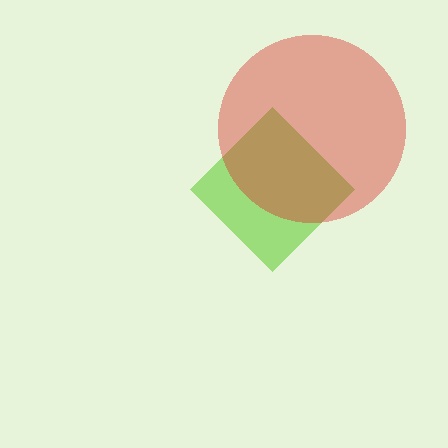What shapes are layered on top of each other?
The layered shapes are: a lime diamond, a red circle.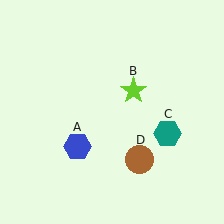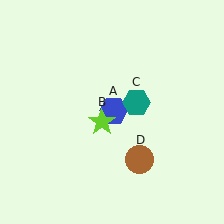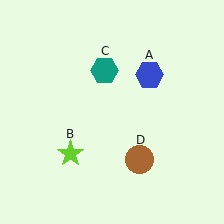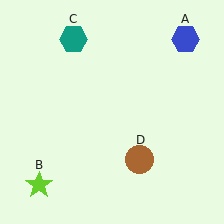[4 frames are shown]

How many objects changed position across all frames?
3 objects changed position: blue hexagon (object A), lime star (object B), teal hexagon (object C).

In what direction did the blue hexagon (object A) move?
The blue hexagon (object A) moved up and to the right.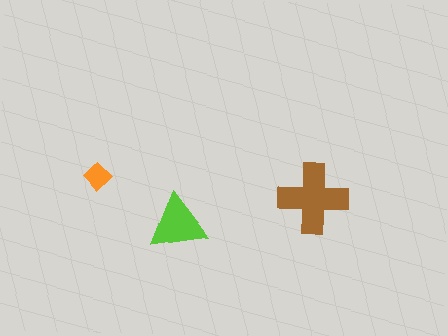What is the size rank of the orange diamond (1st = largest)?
3rd.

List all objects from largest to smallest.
The brown cross, the lime triangle, the orange diamond.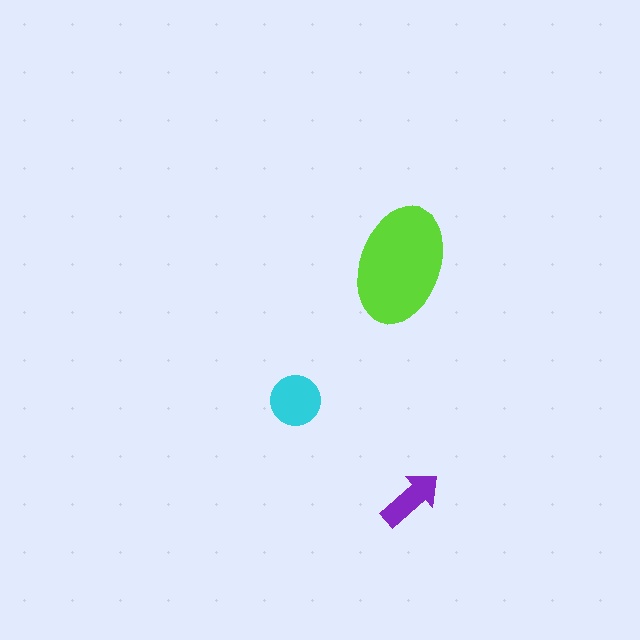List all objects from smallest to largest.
The purple arrow, the cyan circle, the lime ellipse.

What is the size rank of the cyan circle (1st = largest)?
2nd.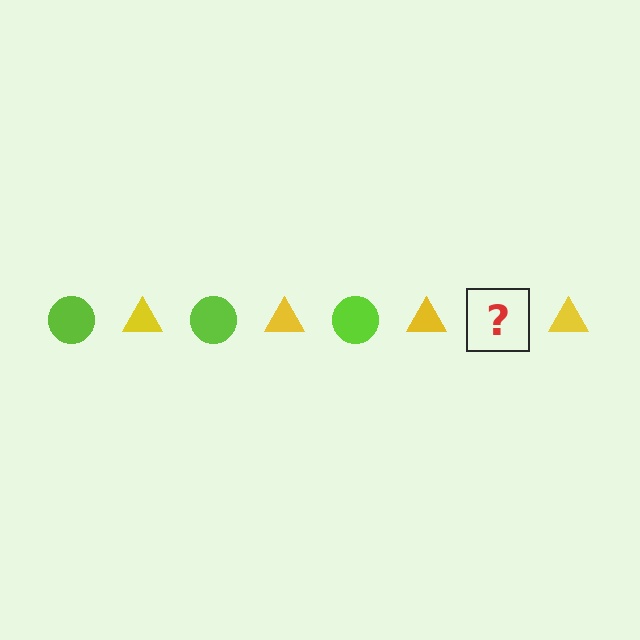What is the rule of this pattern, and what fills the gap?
The rule is that the pattern alternates between lime circle and yellow triangle. The gap should be filled with a lime circle.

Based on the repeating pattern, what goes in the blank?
The blank should be a lime circle.